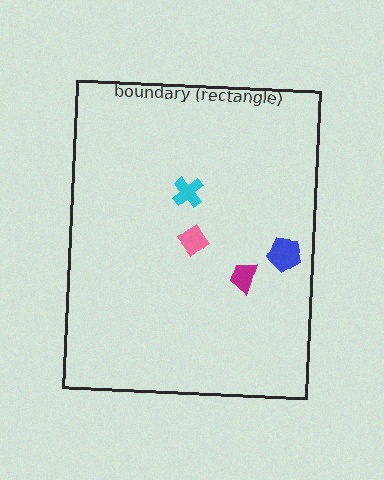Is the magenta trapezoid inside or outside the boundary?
Inside.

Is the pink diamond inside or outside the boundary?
Inside.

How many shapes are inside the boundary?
4 inside, 0 outside.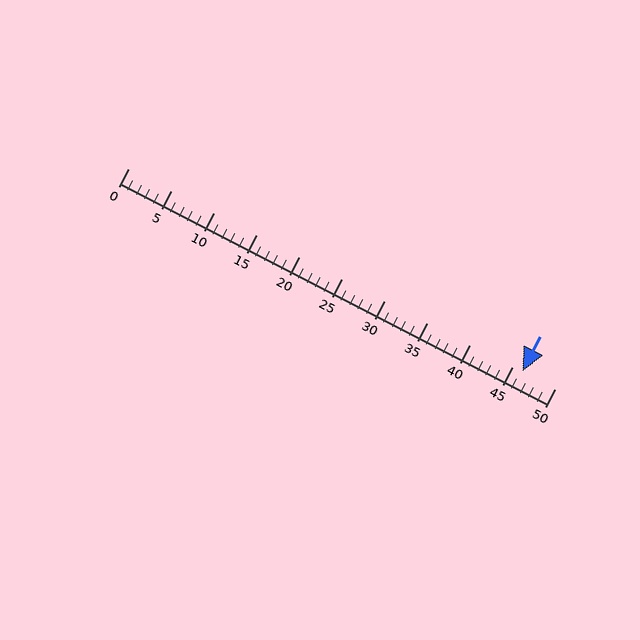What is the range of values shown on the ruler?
The ruler shows values from 0 to 50.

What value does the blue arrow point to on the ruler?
The blue arrow points to approximately 46.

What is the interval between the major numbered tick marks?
The major tick marks are spaced 5 units apart.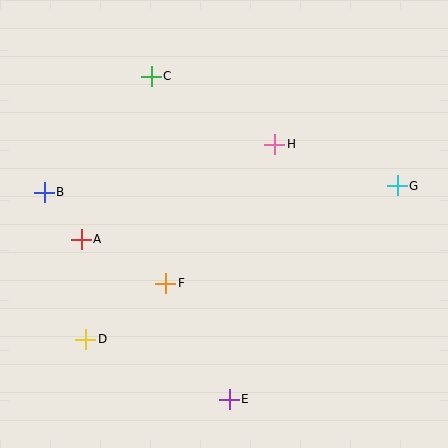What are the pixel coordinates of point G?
Point G is at (397, 186).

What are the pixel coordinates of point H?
Point H is at (275, 144).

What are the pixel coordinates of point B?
Point B is at (44, 192).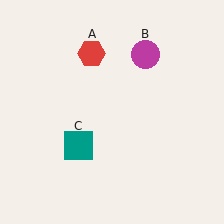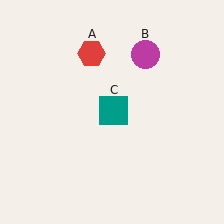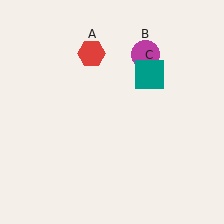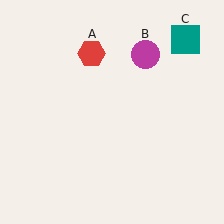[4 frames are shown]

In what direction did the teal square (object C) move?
The teal square (object C) moved up and to the right.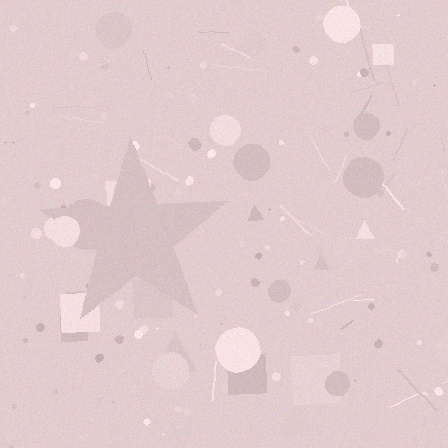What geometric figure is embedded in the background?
A star is embedded in the background.